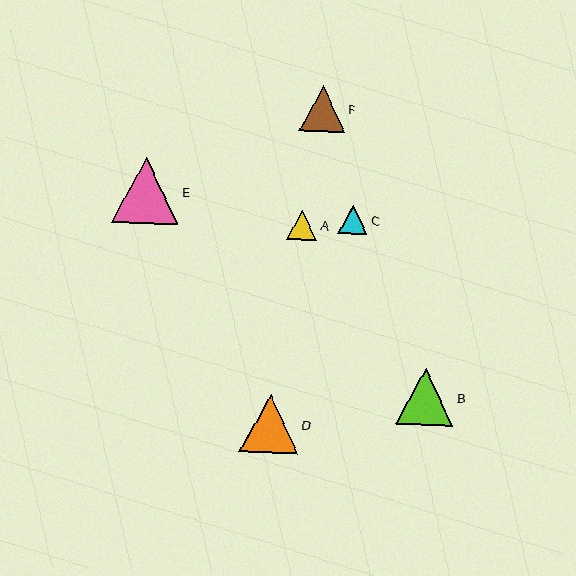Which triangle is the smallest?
Triangle C is the smallest with a size of approximately 29 pixels.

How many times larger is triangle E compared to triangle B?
Triangle E is approximately 1.2 times the size of triangle B.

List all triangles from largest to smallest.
From largest to smallest: E, D, B, F, A, C.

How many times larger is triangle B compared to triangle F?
Triangle B is approximately 1.2 times the size of triangle F.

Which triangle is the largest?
Triangle E is the largest with a size of approximately 67 pixels.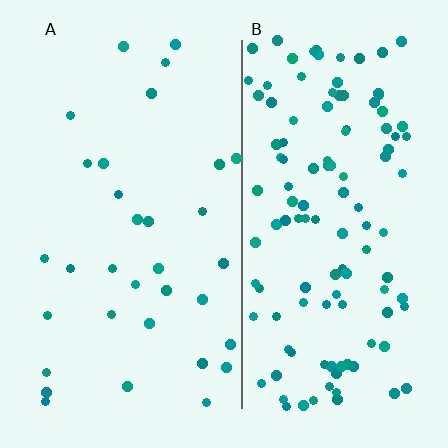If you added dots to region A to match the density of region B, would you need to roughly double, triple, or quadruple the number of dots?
Approximately quadruple.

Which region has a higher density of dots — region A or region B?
B (the right).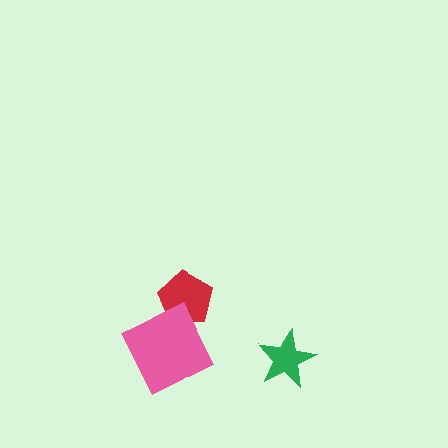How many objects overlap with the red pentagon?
1 object overlaps with the red pentagon.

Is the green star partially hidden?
No, no other shape covers it.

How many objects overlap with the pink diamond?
1 object overlaps with the pink diamond.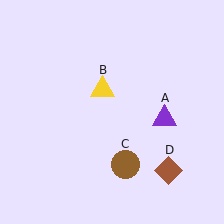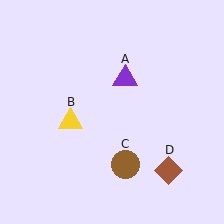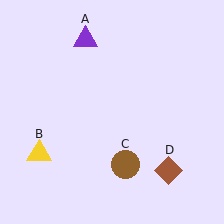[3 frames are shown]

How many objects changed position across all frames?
2 objects changed position: purple triangle (object A), yellow triangle (object B).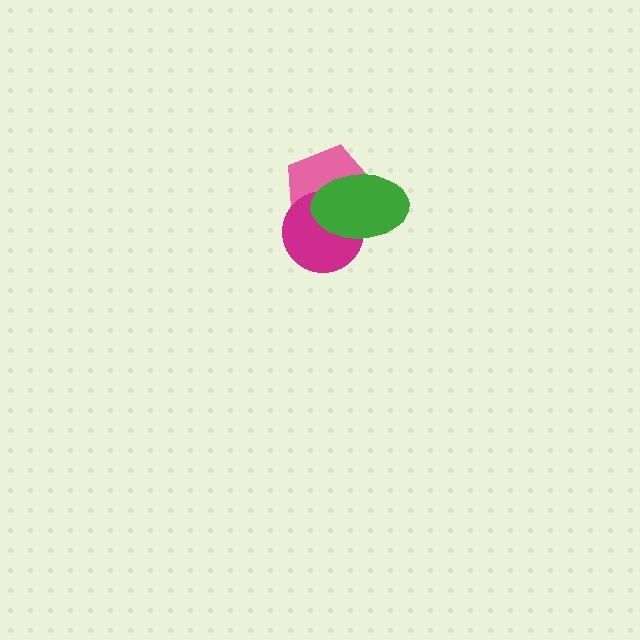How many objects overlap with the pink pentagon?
2 objects overlap with the pink pentagon.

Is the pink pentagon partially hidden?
Yes, it is partially covered by another shape.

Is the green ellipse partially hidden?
No, no other shape covers it.